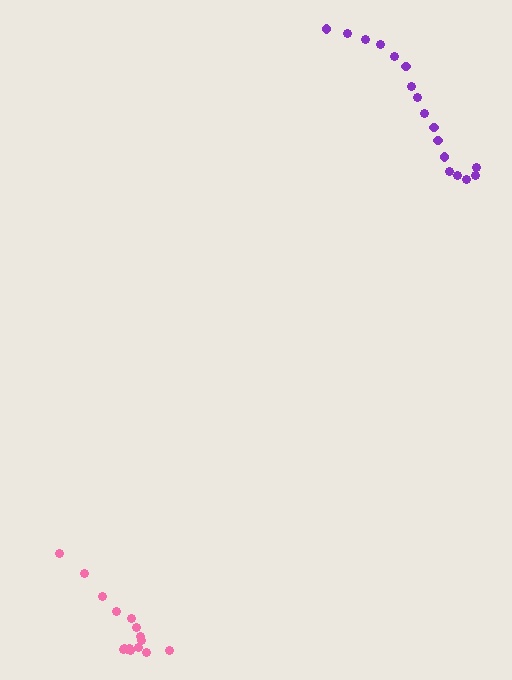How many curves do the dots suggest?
There are 2 distinct paths.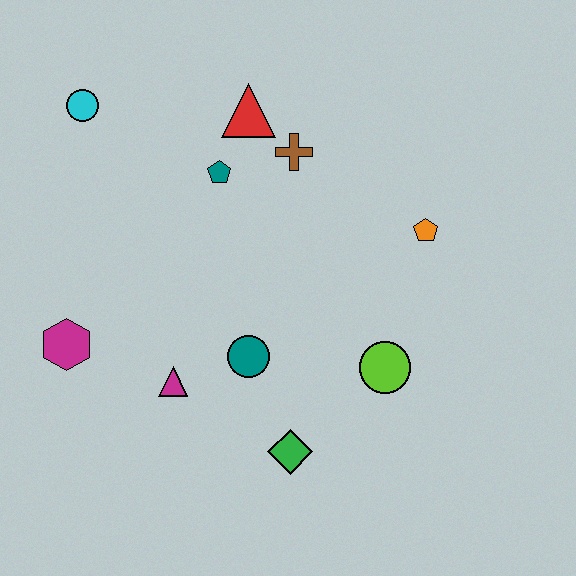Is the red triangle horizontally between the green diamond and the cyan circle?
Yes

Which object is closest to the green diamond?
The teal circle is closest to the green diamond.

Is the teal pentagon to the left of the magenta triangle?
No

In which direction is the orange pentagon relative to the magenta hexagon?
The orange pentagon is to the right of the magenta hexagon.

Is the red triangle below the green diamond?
No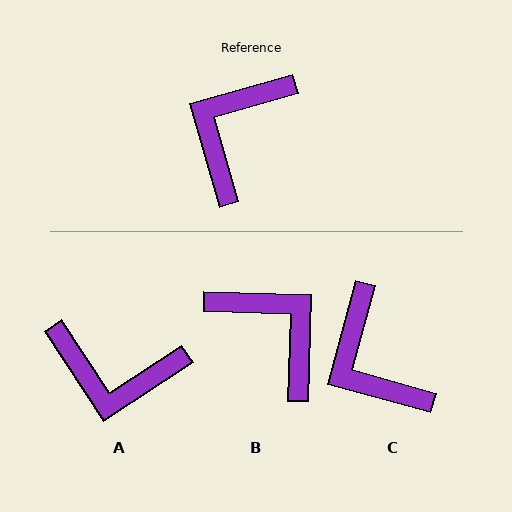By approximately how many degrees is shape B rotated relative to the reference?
Approximately 108 degrees clockwise.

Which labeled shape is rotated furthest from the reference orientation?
B, about 108 degrees away.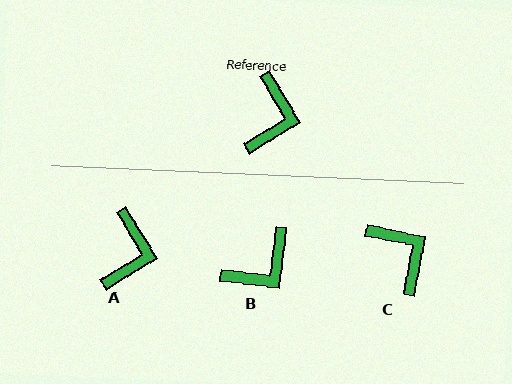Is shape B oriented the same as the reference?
No, it is off by about 38 degrees.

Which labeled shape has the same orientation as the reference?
A.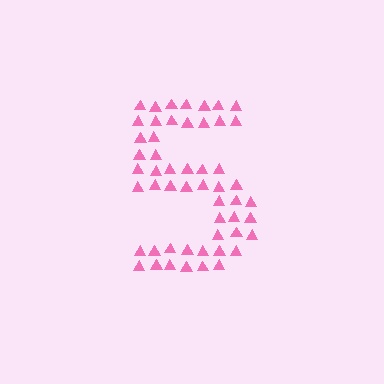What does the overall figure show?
The overall figure shows the digit 5.